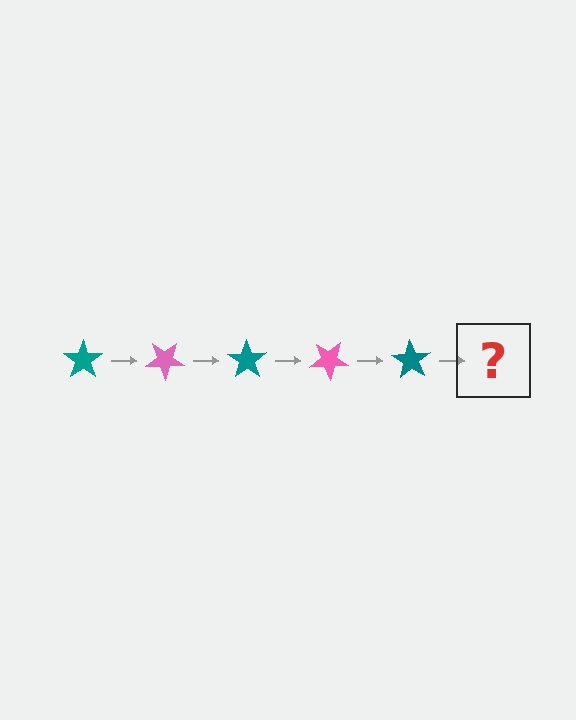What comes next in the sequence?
The next element should be a pink star, rotated 175 degrees from the start.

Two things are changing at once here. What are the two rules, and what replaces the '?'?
The two rules are that it rotates 35 degrees each step and the color cycles through teal and pink. The '?' should be a pink star, rotated 175 degrees from the start.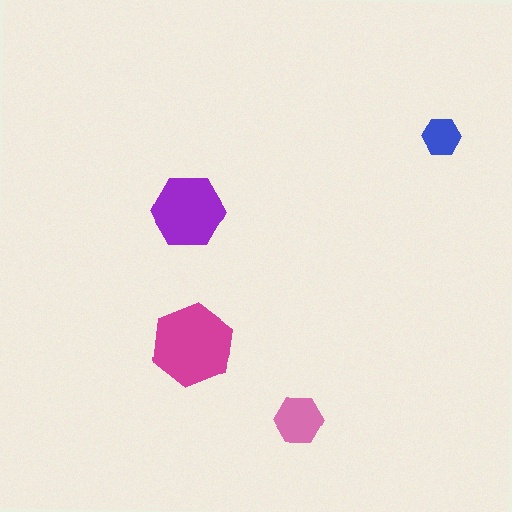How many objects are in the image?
There are 4 objects in the image.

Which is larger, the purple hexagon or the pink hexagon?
The purple one.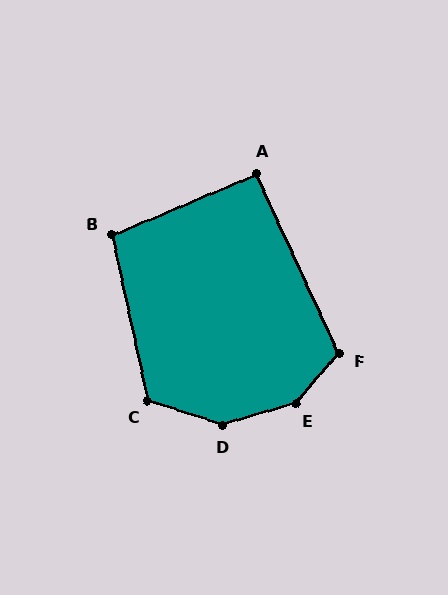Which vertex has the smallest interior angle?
A, at approximately 92 degrees.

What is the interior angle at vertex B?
Approximately 101 degrees (obtuse).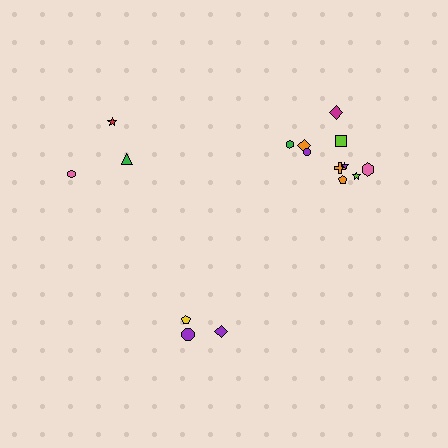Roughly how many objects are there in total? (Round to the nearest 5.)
Roughly 15 objects in total.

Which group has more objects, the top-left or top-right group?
The top-right group.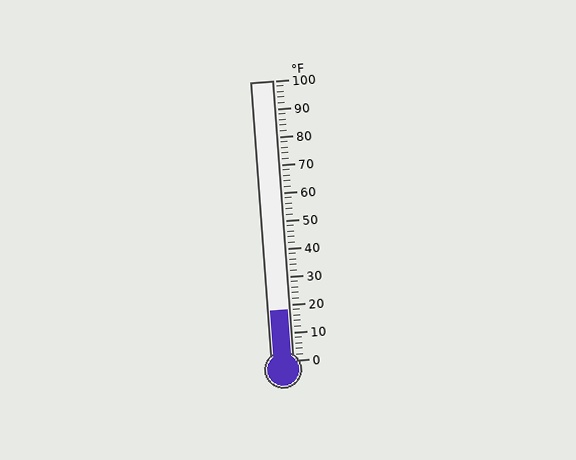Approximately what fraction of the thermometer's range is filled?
The thermometer is filled to approximately 20% of its range.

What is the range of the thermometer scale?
The thermometer scale ranges from 0°F to 100°F.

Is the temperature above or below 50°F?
The temperature is below 50°F.